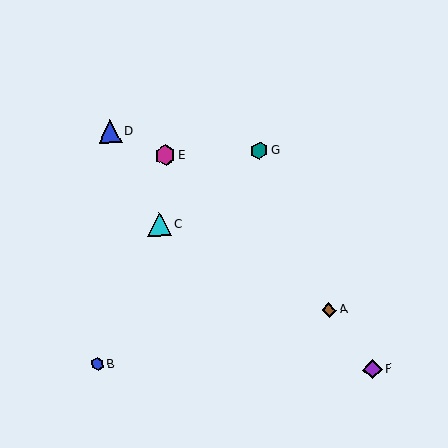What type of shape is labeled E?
Shape E is a magenta hexagon.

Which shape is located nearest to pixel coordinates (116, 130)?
The blue triangle (labeled D) at (110, 131) is nearest to that location.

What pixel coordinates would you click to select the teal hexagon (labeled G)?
Click at (259, 150) to select the teal hexagon G.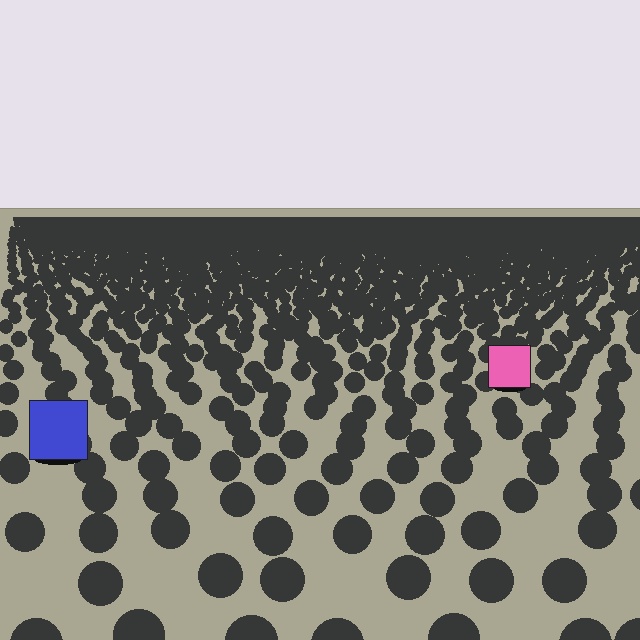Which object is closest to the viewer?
The blue square is closest. The texture marks near it are larger and more spread out.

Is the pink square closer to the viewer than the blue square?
No. The blue square is closer — you can tell from the texture gradient: the ground texture is coarser near it.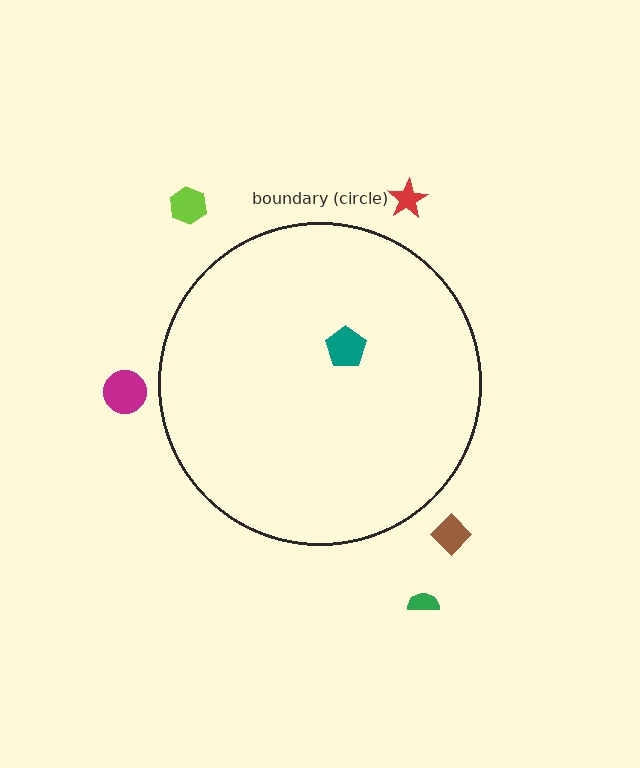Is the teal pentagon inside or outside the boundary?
Inside.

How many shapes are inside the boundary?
1 inside, 5 outside.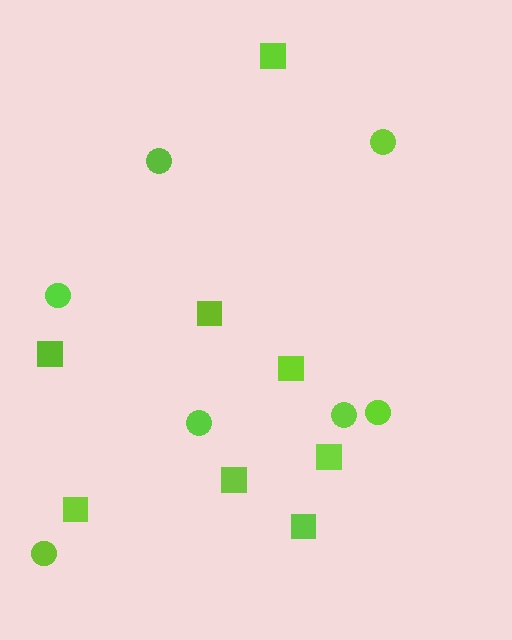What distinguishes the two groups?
There are 2 groups: one group of circles (7) and one group of squares (8).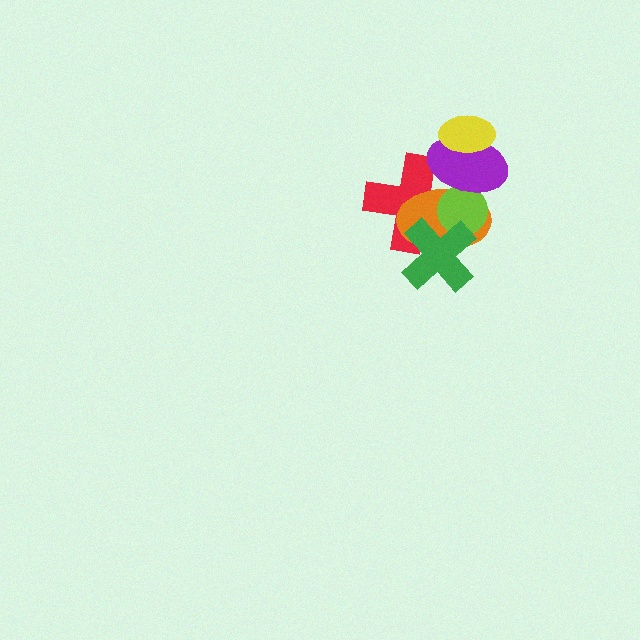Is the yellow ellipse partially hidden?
No, no other shape covers it.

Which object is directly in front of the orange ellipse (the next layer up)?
The lime circle is directly in front of the orange ellipse.